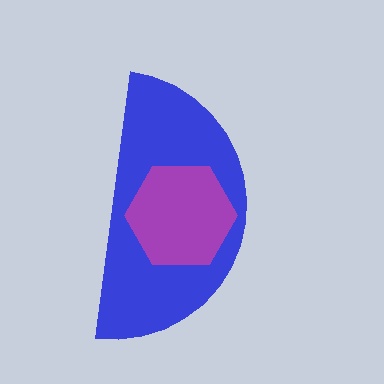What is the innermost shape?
The purple hexagon.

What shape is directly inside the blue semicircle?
The purple hexagon.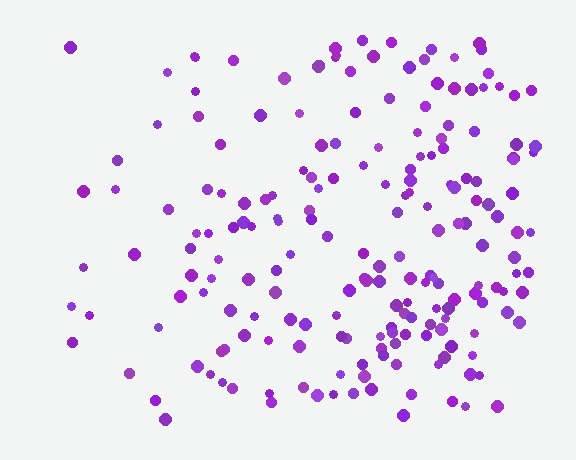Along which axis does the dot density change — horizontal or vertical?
Horizontal.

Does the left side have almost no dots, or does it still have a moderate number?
Still a moderate number, just noticeably fewer than the right.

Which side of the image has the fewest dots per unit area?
The left.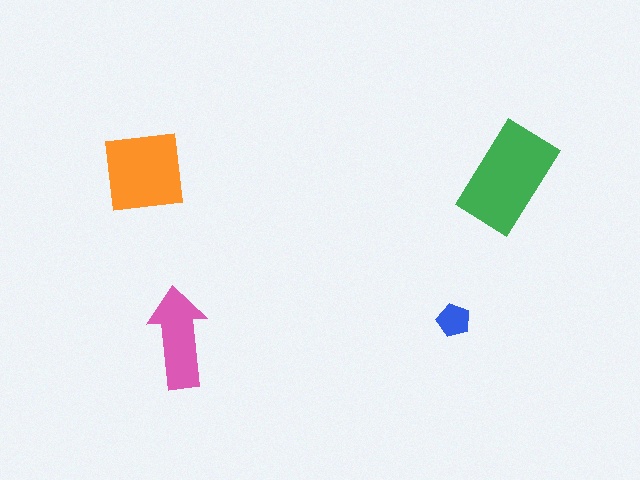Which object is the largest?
The green rectangle.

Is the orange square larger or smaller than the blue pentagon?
Larger.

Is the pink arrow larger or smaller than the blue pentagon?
Larger.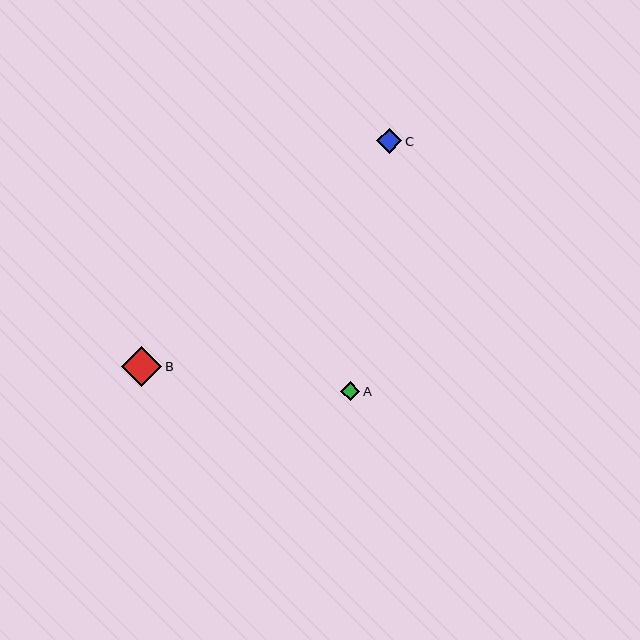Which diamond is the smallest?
Diamond A is the smallest with a size of approximately 19 pixels.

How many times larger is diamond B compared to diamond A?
Diamond B is approximately 2.1 times the size of diamond A.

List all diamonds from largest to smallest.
From largest to smallest: B, C, A.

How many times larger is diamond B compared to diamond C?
Diamond B is approximately 1.6 times the size of diamond C.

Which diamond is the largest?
Diamond B is the largest with a size of approximately 41 pixels.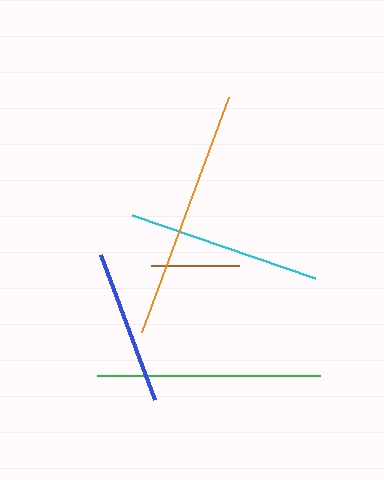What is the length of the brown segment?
The brown segment is approximately 88 pixels long.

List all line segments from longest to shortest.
From longest to shortest: orange, green, cyan, blue, brown.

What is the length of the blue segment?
The blue segment is approximately 154 pixels long.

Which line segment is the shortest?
The brown line is the shortest at approximately 88 pixels.